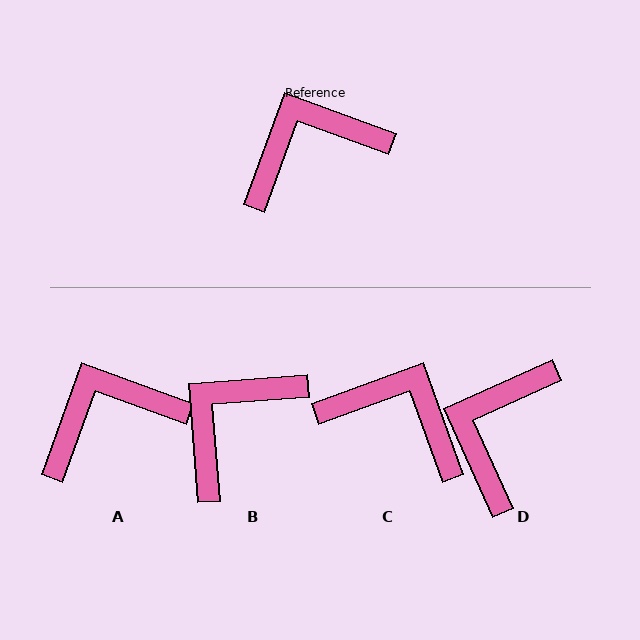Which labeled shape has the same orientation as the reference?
A.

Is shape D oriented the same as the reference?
No, it is off by about 44 degrees.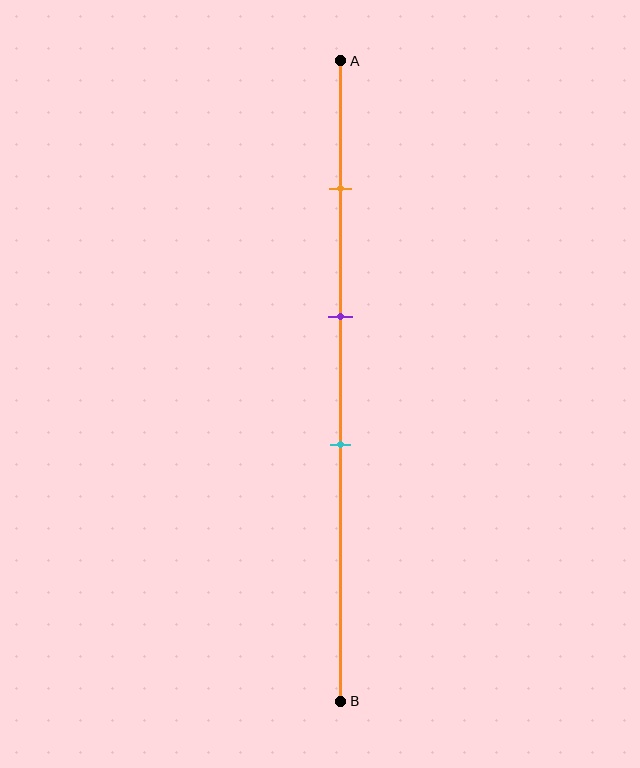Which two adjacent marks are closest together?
The purple and cyan marks are the closest adjacent pair.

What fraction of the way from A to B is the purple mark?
The purple mark is approximately 40% (0.4) of the way from A to B.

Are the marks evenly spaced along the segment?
Yes, the marks are approximately evenly spaced.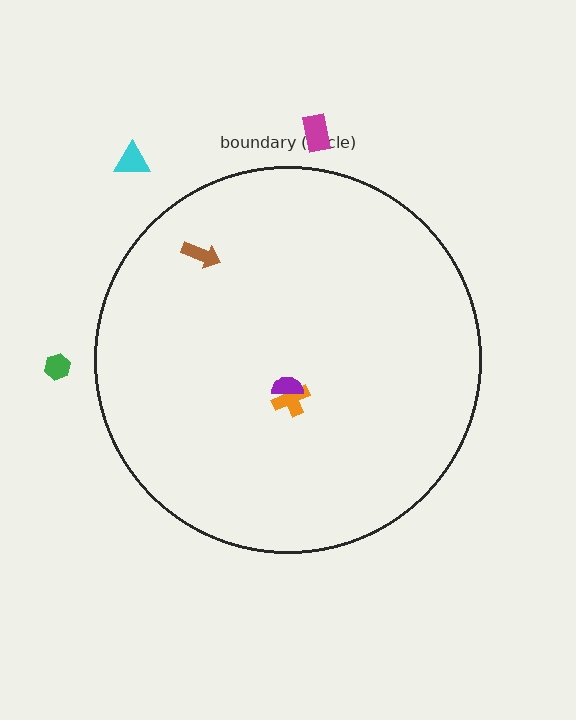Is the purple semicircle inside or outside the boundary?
Inside.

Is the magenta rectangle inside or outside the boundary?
Outside.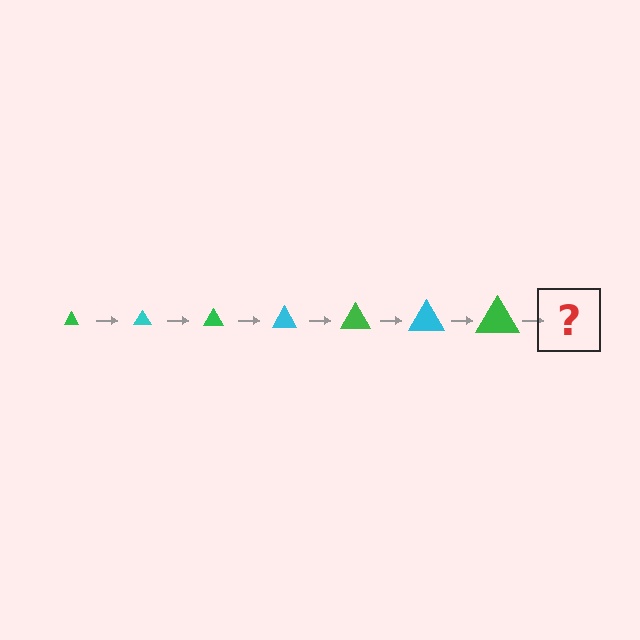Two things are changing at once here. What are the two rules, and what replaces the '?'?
The two rules are that the triangle grows larger each step and the color cycles through green and cyan. The '?' should be a cyan triangle, larger than the previous one.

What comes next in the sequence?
The next element should be a cyan triangle, larger than the previous one.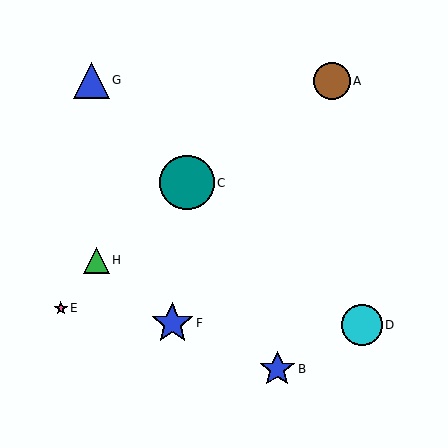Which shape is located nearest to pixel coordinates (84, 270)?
The green triangle (labeled H) at (96, 260) is nearest to that location.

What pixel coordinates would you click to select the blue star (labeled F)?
Click at (172, 323) to select the blue star F.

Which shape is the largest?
The teal circle (labeled C) is the largest.